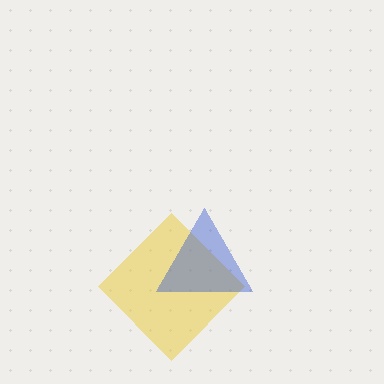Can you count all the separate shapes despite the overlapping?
Yes, there are 2 separate shapes.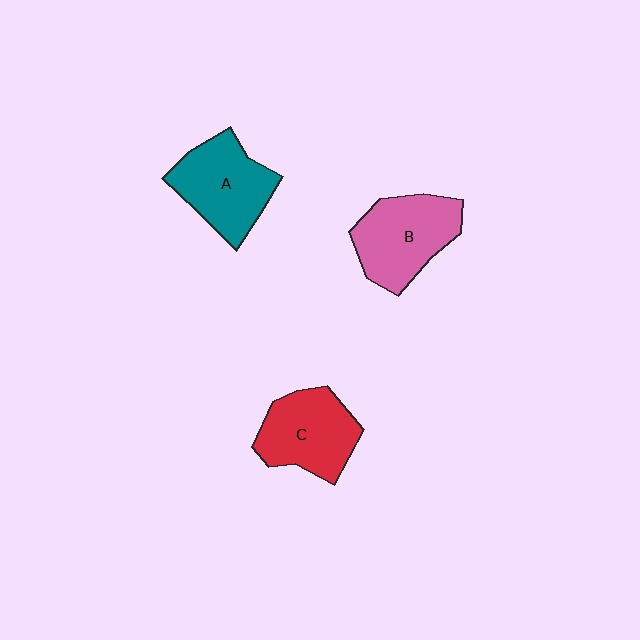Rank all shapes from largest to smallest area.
From largest to smallest: B (pink), A (teal), C (red).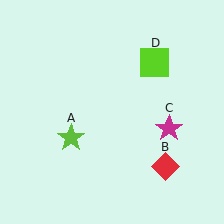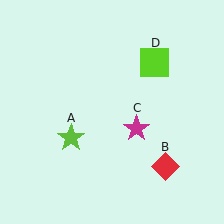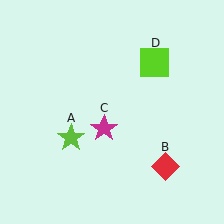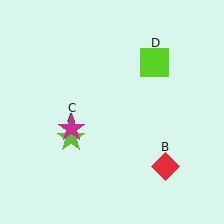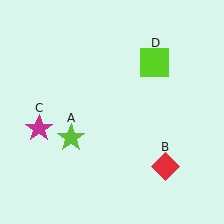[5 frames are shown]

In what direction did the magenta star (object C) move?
The magenta star (object C) moved left.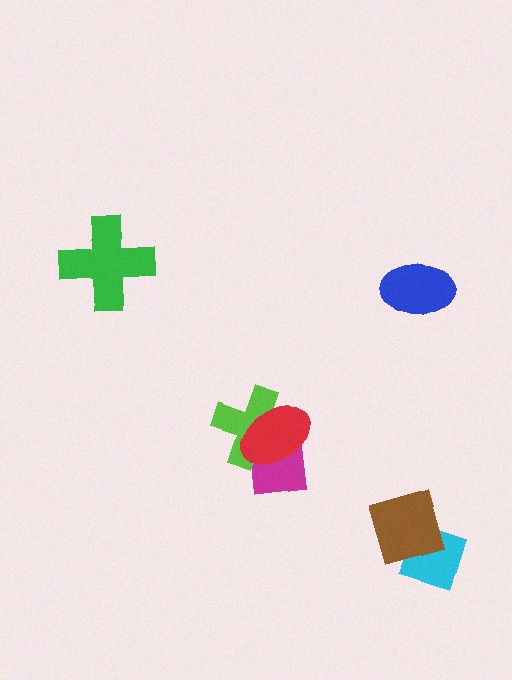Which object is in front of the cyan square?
The brown diamond is in front of the cyan square.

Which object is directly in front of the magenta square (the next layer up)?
The lime cross is directly in front of the magenta square.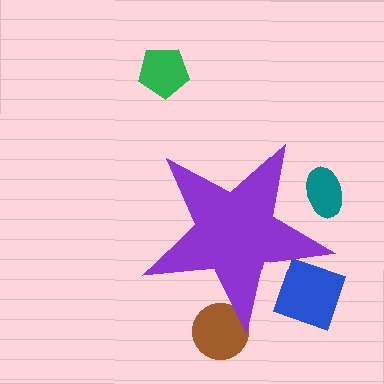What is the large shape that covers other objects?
A purple star.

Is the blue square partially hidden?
Yes, the blue square is partially hidden behind the purple star.